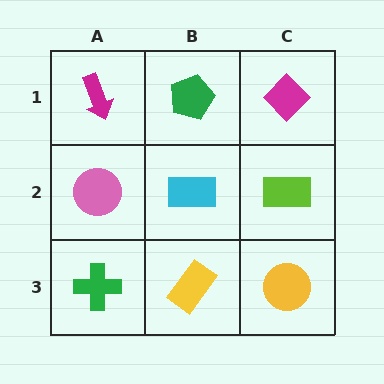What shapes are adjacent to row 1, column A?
A pink circle (row 2, column A), a green pentagon (row 1, column B).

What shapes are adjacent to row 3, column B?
A cyan rectangle (row 2, column B), a green cross (row 3, column A), a yellow circle (row 3, column C).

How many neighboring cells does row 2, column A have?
3.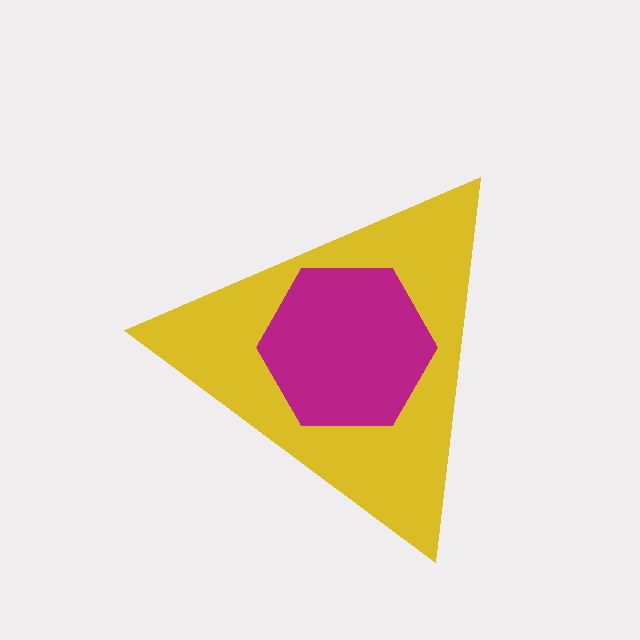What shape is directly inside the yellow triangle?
The magenta hexagon.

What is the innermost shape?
The magenta hexagon.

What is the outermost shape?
The yellow triangle.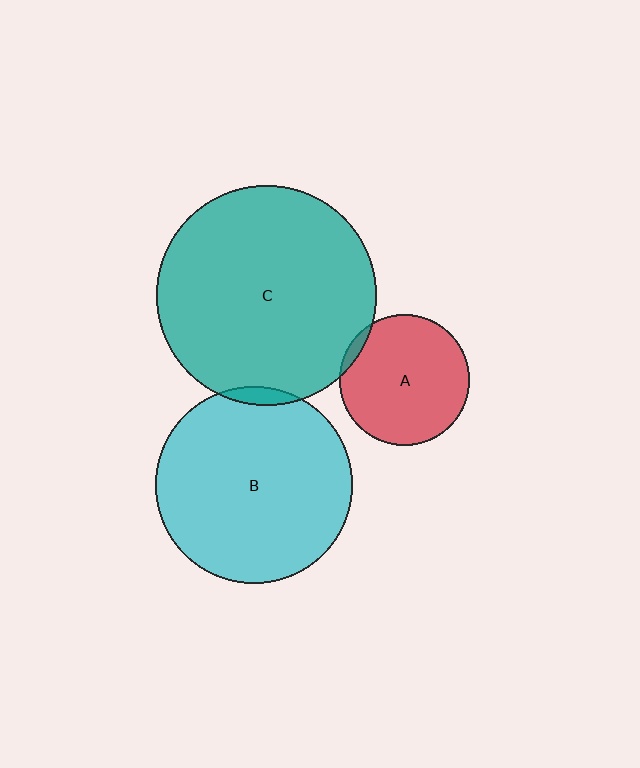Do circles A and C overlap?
Yes.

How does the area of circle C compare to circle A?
Approximately 2.8 times.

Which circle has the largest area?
Circle C (teal).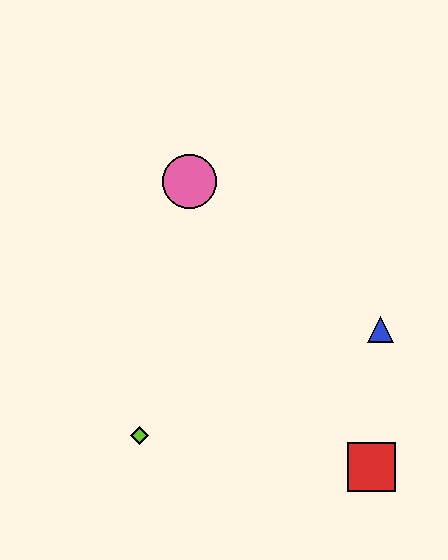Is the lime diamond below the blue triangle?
Yes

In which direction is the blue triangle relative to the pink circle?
The blue triangle is to the right of the pink circle.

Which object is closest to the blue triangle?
The red square is closest to the blue triangle.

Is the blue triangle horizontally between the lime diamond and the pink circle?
No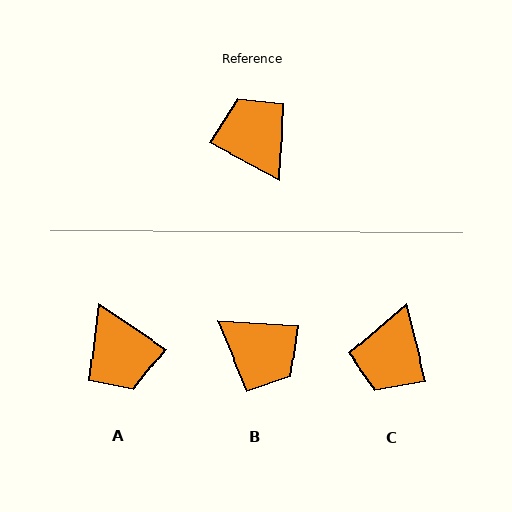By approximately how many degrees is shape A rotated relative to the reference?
Approximately 175 degrees counter-clockwise.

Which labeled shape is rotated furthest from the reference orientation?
A, about 175 degrees away.